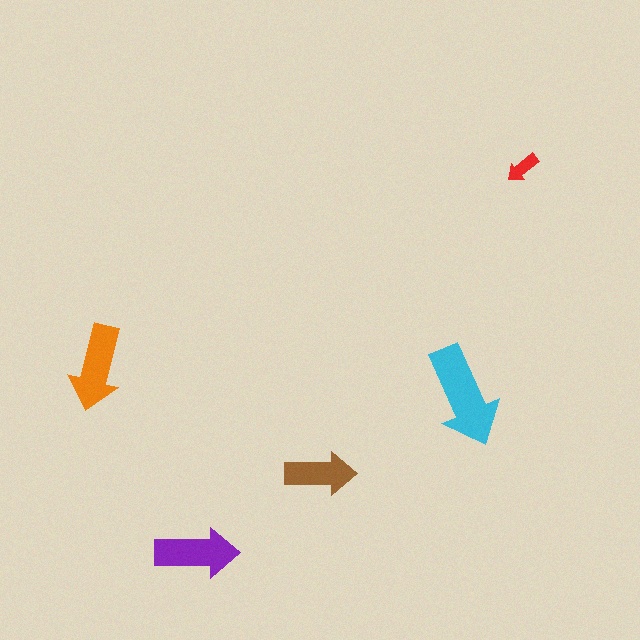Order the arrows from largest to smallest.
the cyan one, the orange one, the purple one, the brown one, the red one.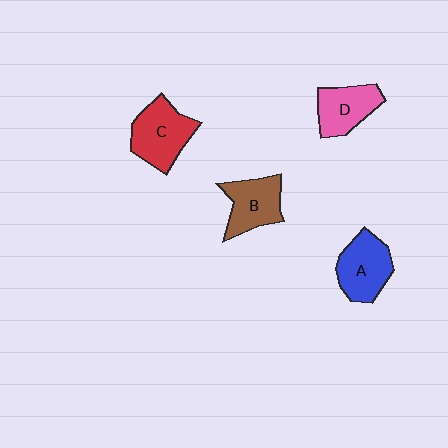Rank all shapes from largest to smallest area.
From largest to smallest: C (red), A (blue), B (brown), D (pink).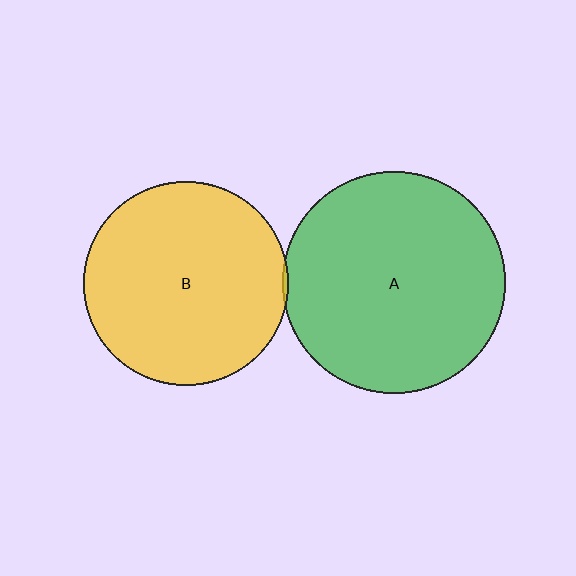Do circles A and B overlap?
Yes.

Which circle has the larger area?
Circle A (green).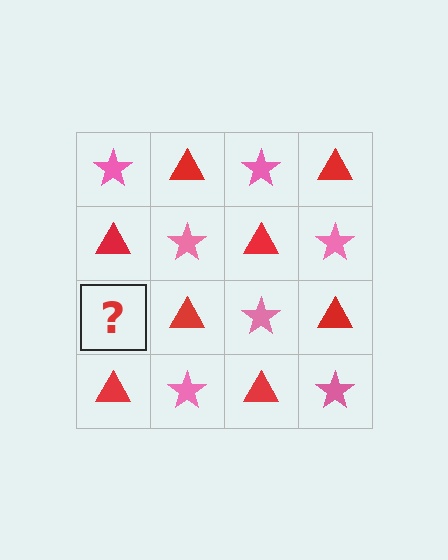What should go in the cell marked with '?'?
The missing cell should contain a pink star.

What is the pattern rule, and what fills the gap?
The rule is that it alternates pink star and red triangle in a checkerboard pattern. The gap should be filled with a pink star.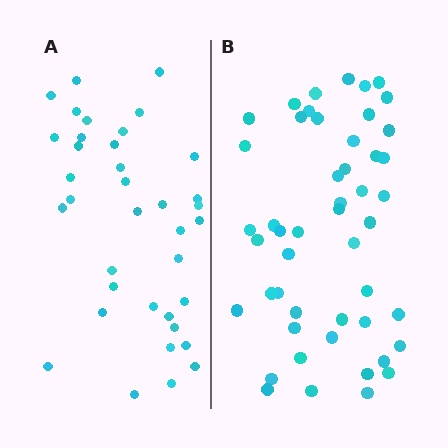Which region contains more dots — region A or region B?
Region B (the right region) has more dots.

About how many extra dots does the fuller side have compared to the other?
Region B has roughly 12 or so more dots than region A.